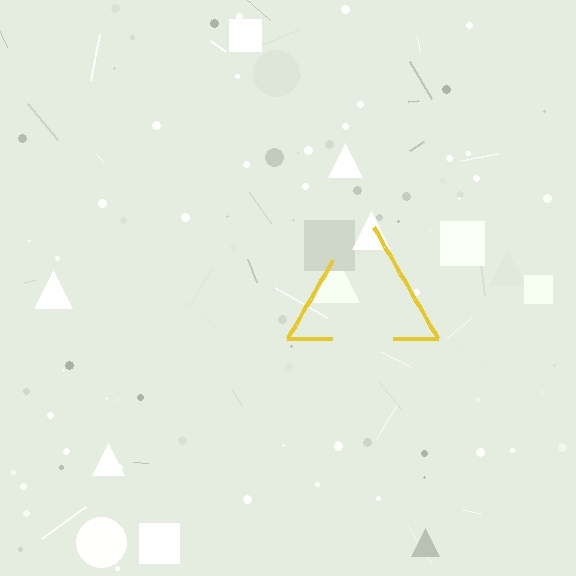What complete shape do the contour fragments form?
The contour fragments form a triangle.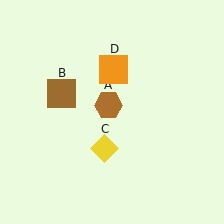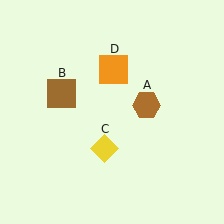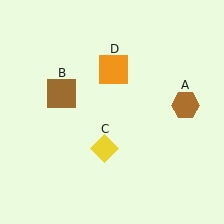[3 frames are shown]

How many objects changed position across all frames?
1 object changed position: brown hexagon (object A).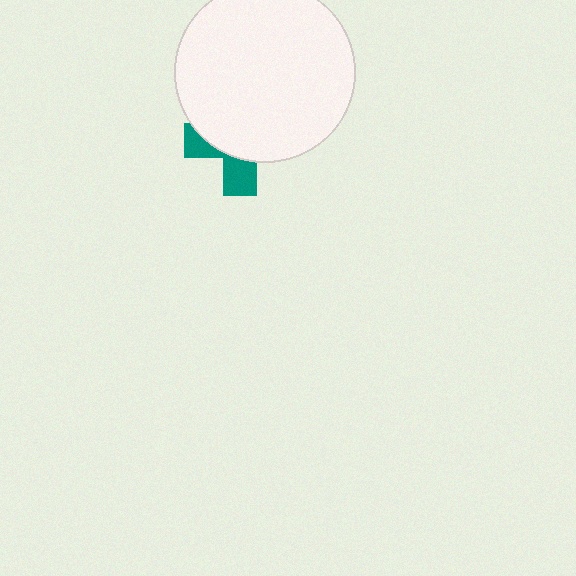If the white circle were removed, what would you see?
You would see the complete teal cross.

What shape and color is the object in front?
The object in front is a white circle.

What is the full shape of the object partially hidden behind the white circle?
The partially hidden object is a teal cross.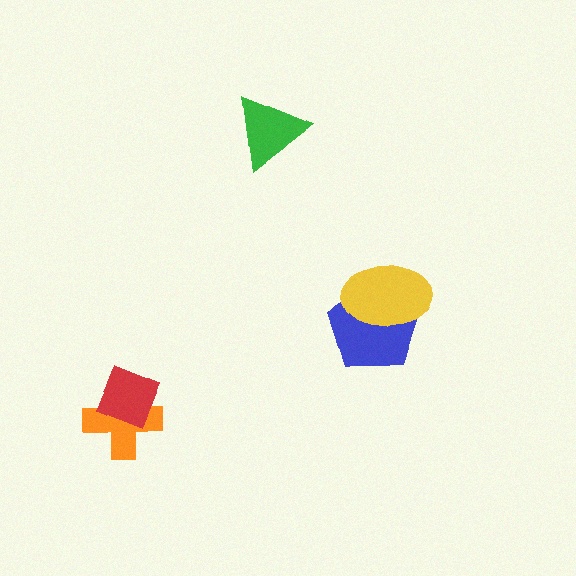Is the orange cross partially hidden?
Yes, it is partially covered by another shape.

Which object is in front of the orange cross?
The red diamond is in front of the orange cross.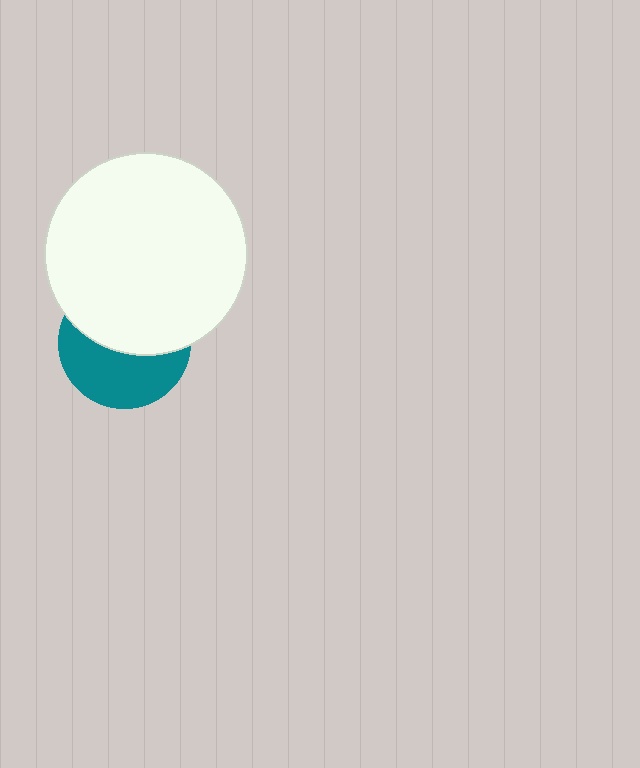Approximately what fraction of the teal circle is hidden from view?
Roughly 53% of the teal circle is hidden behind the white circle.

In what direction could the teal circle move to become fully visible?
The teal circle could move down. That would shift it out from behind the white circle entirely.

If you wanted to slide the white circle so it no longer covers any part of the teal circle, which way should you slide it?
Slide it up — that is the most direct way to separate the two shapes.